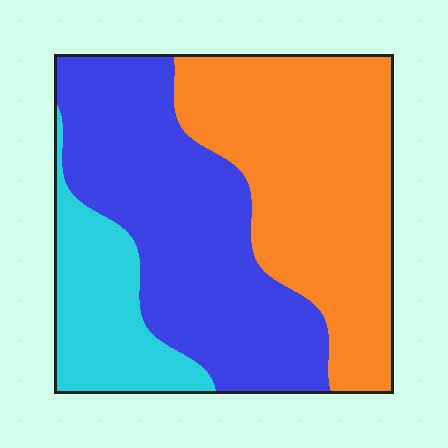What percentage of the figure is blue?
Blue covers about 40% of the figure.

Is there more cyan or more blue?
Blue.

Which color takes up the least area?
Cyan, at roughly 15%.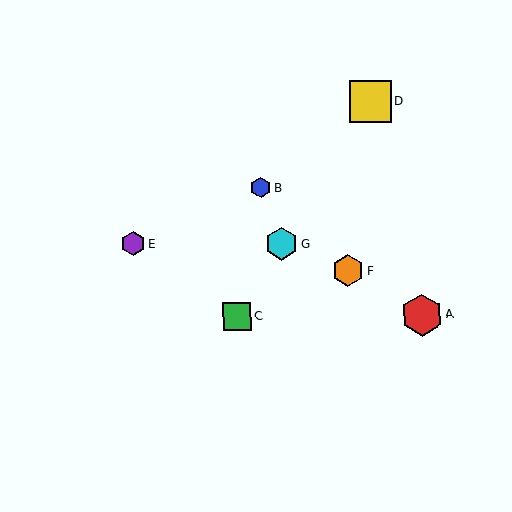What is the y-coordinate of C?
Object C is at y≈317.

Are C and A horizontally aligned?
Yes, both are at y≈317.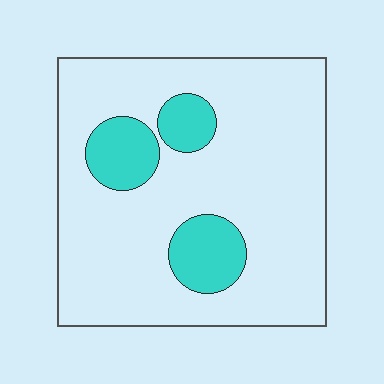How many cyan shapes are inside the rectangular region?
3.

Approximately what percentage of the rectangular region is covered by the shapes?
Approximately 15%.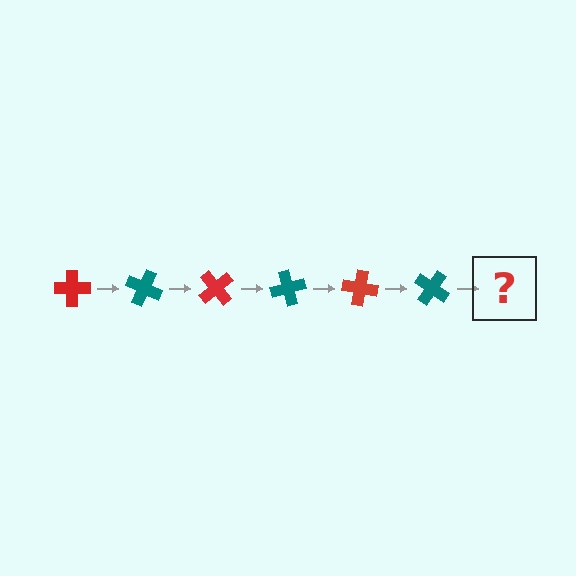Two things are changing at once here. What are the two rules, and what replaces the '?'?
The two rules are that it rotates 25 degrees each step and the color cycles through red and teal. The '?' should be a red cross, rotated 150 degrees from the start.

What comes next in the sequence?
The next element should be a red cross, rotated 150 degrees from the start.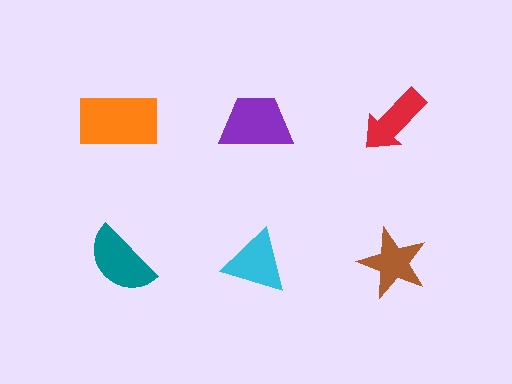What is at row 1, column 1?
An orange rectangle.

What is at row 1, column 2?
A purple trapezoid.